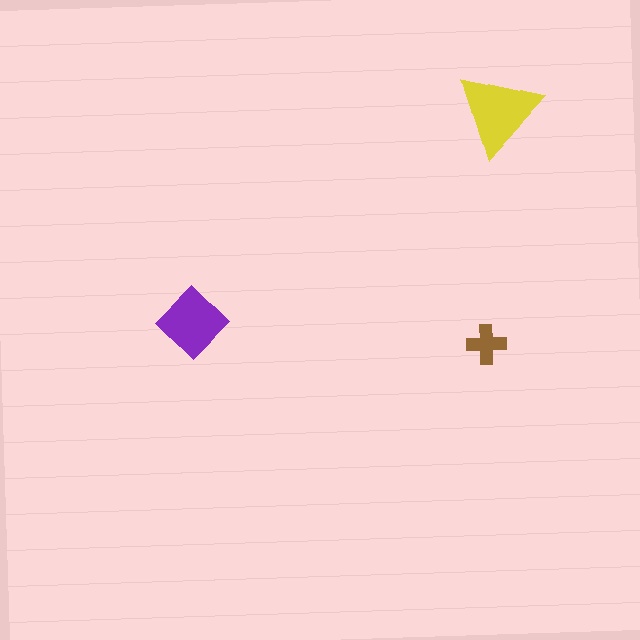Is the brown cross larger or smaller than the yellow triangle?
Smaller.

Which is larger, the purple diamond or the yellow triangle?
The yellow triangle.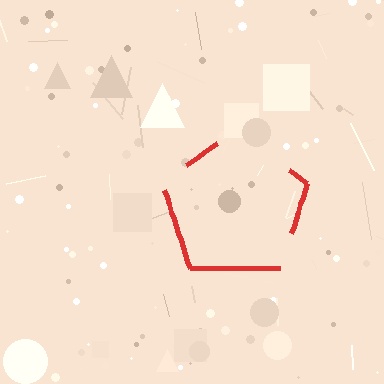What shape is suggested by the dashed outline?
The dashed outline suggests a pentagon.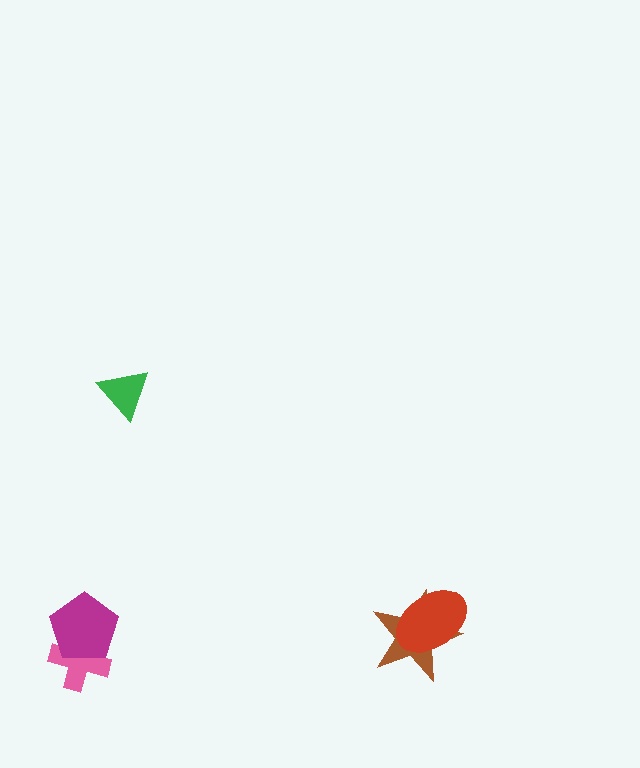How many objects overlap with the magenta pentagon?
1 object overlaps with the magenta pentagon.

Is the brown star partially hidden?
Yes, it is partially covered by another shape.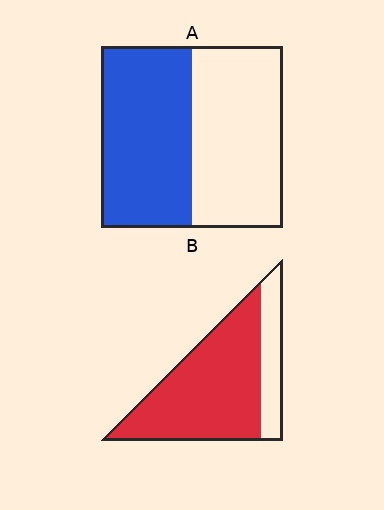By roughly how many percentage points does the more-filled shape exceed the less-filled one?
By roughly 25 percentage points (B over A).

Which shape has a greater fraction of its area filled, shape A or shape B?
Shape B.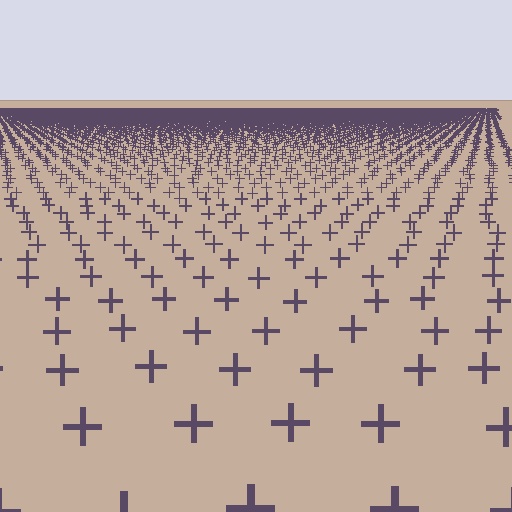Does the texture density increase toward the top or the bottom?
Density increases toward the top.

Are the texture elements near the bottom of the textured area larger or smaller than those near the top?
Larger. Near the bottom, elements are closer to the viewer and appear at a bigger on-screen size.